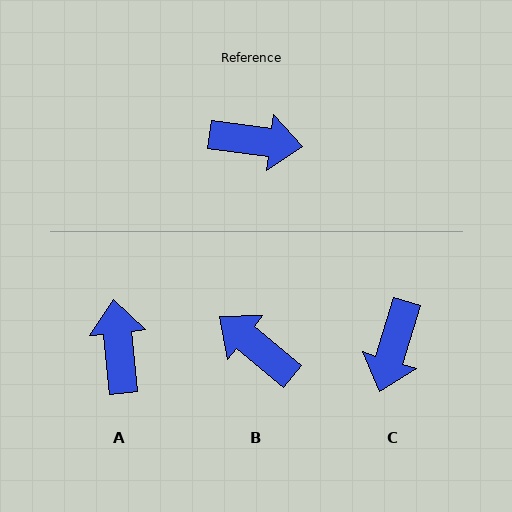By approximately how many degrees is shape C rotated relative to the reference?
Approximately 100 degrees clockwise.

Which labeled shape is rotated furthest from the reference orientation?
B, about 148 degrees away.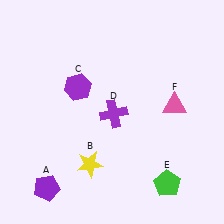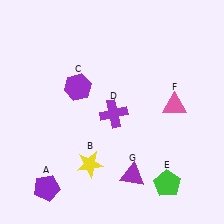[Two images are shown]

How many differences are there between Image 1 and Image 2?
There is 1 difference between the two images.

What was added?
A purple triangle (G) was added in Image 2.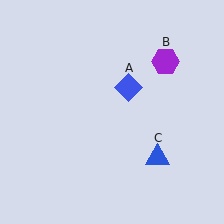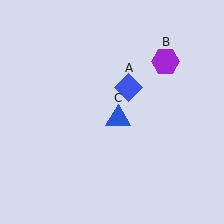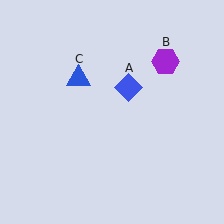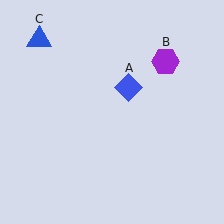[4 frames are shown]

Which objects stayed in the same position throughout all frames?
Blue diamond (object A) and purple hexagon (object B) remained stationary.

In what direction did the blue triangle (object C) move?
The blue triangle (object C) moved up and to the left.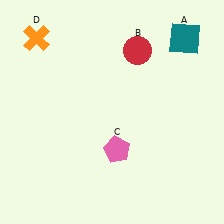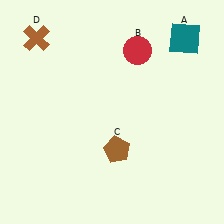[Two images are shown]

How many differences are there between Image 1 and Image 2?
There are 2 differences between the two images.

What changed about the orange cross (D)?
In Image 1, D is orange. In Image 2, it changed to brown.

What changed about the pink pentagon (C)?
In Image 1, C is pink. In Image 2, it changed to brown.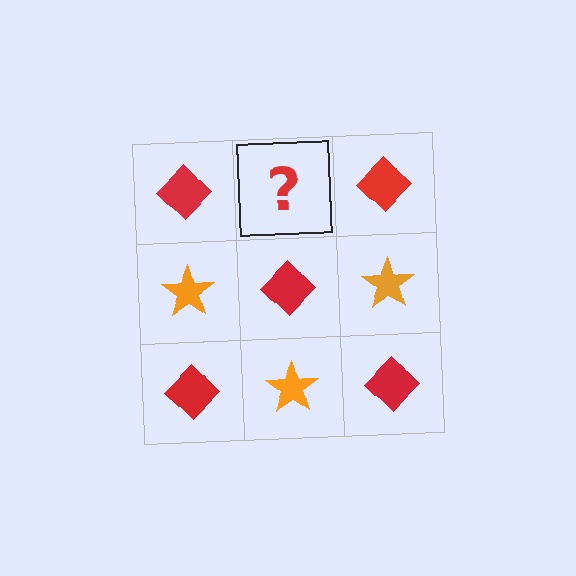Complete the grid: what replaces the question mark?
The question mark should be replaced with an orange star.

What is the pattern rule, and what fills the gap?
The rule is that it alternates red diamond and orange star in a checkerboard pattern. The gap should be filled with an orange star.